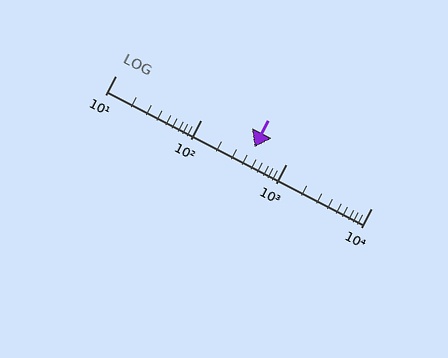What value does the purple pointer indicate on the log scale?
The pointer indicates approximately 430.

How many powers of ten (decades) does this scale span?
The scale spans 3 decades, from 10 to 10000.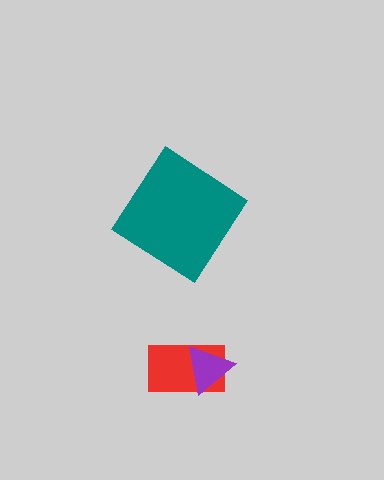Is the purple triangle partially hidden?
No, no other shape covers it.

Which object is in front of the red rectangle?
The purple triangle is in front of the red rectangle.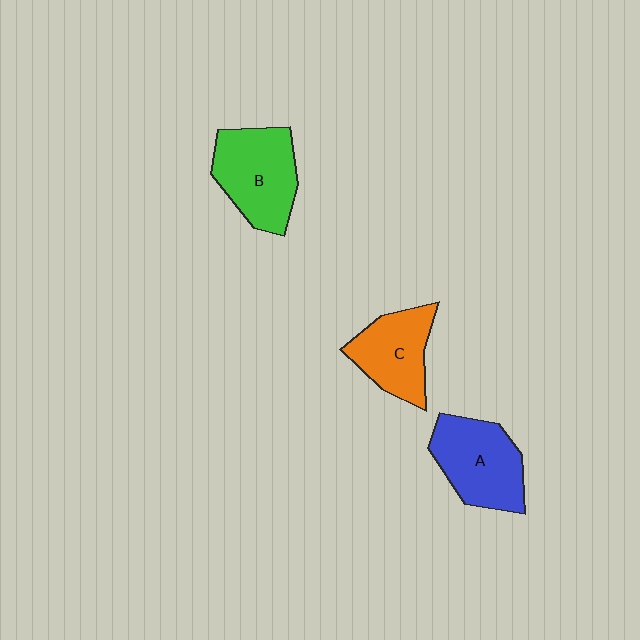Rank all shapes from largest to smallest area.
From largest to smallest: B (green), A (blue), C (orange).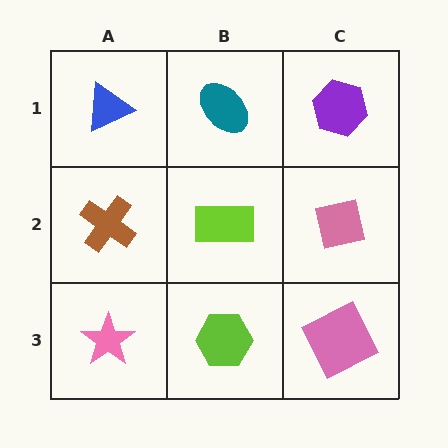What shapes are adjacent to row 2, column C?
A purple hexagon (row 1, column C), a pink square (row 3, column C), a lime rectangle (row 2, column B).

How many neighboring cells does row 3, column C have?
2.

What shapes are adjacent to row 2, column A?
A blue triangle (row 1, column A), a pink star (row 3, column A), a lime rectangle (row 2, column B).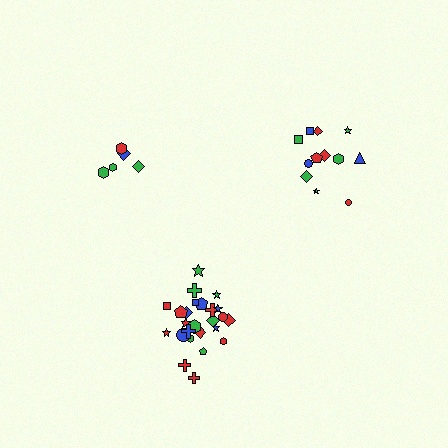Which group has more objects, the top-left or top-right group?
The top-right group.